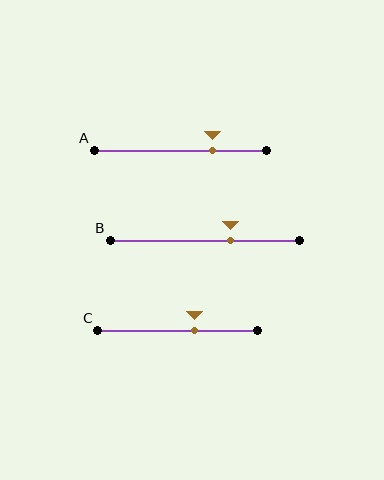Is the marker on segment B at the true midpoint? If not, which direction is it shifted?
No, the marker on segment B is shifted to the right by about 13% of the segment length.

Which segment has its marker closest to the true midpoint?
Segment C has its marker closest to the true midpoint.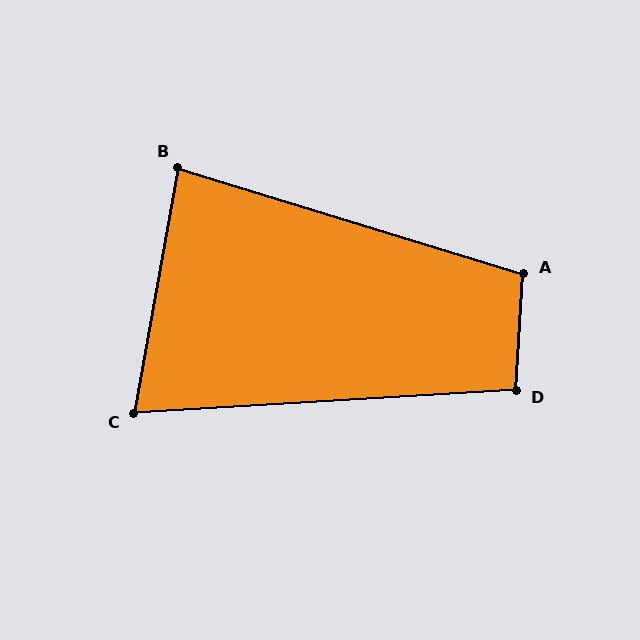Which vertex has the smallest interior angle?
C, at approximately 76 degrees.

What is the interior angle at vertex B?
Approximately 83 degrees (acute).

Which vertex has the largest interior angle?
A, at approximately 104 degrees.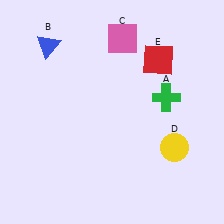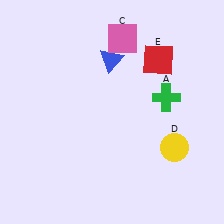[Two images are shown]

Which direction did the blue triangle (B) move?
The blue triangle (B) moved right.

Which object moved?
The blue triangle (B) moved right.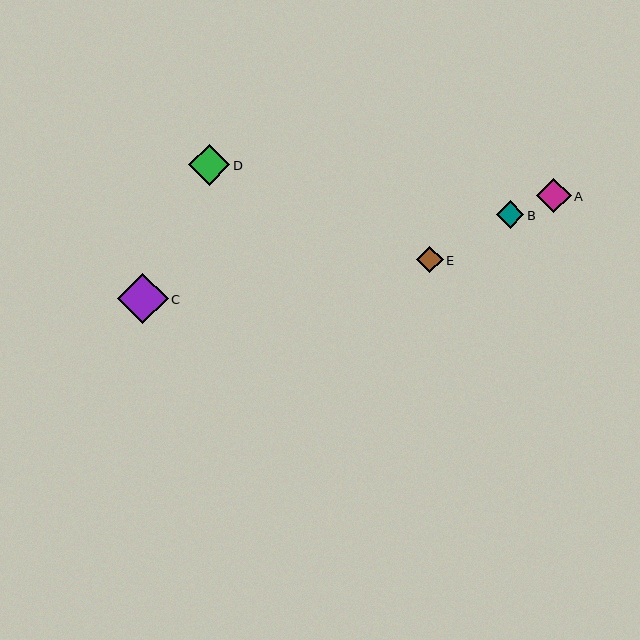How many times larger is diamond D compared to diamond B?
Diamond D is approximately 1.5 times the size of diamond B.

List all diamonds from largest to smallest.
From largest to smallest: C, D, A, B, E.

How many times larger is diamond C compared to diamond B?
Diamond C is approximately 1.8 times the size of diamond B.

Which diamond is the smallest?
Diamond E is the smallest with a size of approximately 27 pixels.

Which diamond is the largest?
Diamond C is the largest with a size of approximately 51 pixels.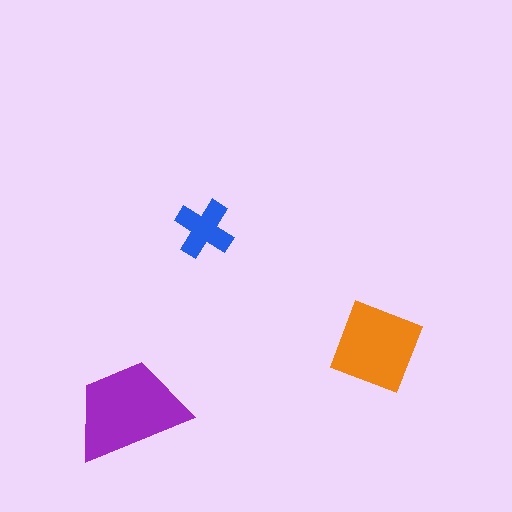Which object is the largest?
The purple trapezoid.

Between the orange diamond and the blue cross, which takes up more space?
The orange diamond.